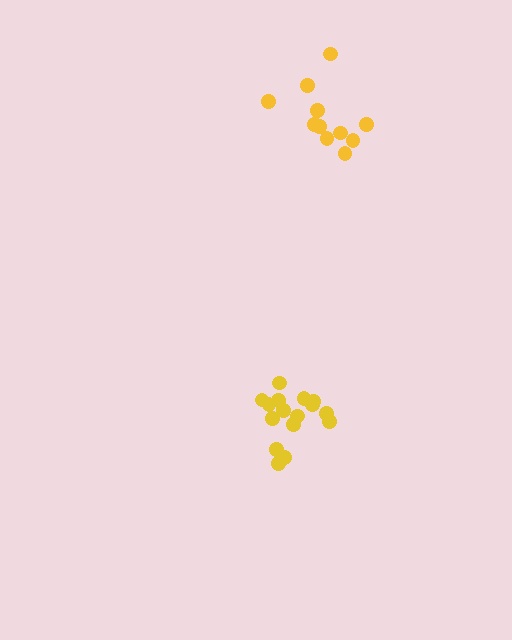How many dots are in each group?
Group 1: 16 dots, Group 2: 11 dots (27 total).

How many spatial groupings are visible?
There are 2 spatial groupings.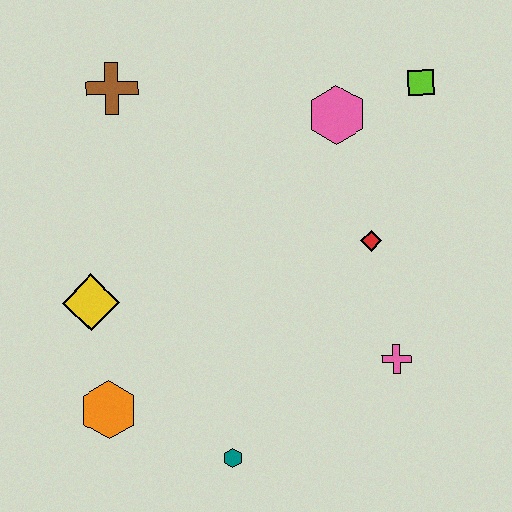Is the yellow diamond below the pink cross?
No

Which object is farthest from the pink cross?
The brown cross is farthest from the pink cross.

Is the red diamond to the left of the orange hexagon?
No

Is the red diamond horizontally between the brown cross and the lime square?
Yes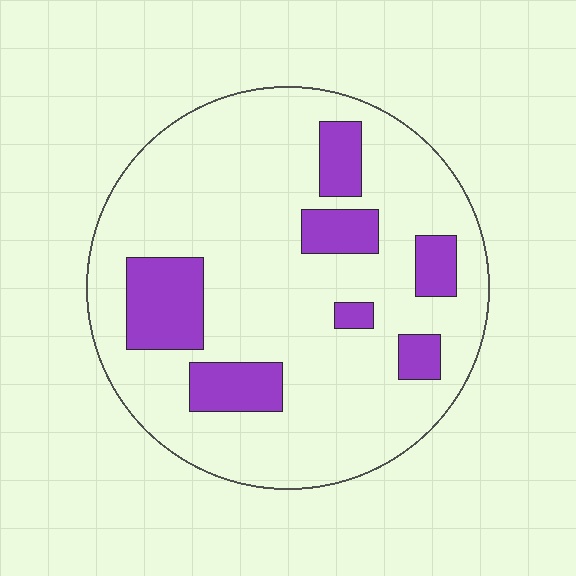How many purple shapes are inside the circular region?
7.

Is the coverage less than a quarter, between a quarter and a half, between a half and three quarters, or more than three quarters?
Less than a quarter.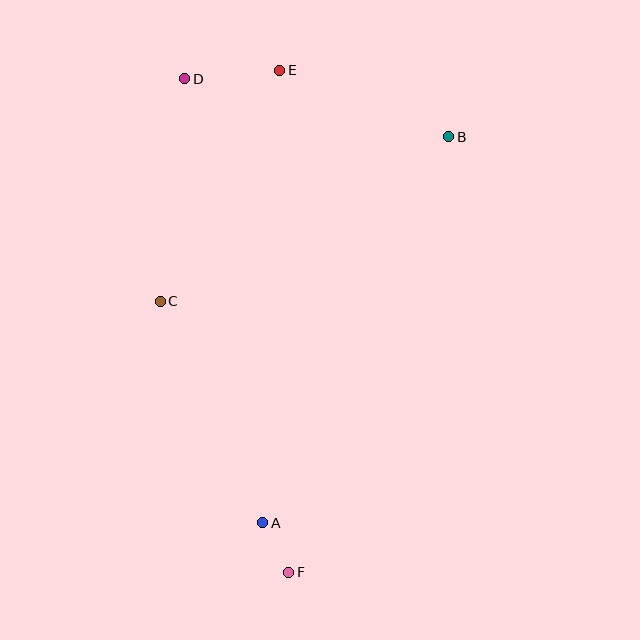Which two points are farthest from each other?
Points D and F are farthest from each other.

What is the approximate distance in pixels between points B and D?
The distance between B and D is approximately 270 pixels.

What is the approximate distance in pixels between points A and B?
The distance between A and B is approximately 429 pixels.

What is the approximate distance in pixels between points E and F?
The distance between E and F is approximately 502 pixels.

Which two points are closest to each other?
Points A and F are closest to each other.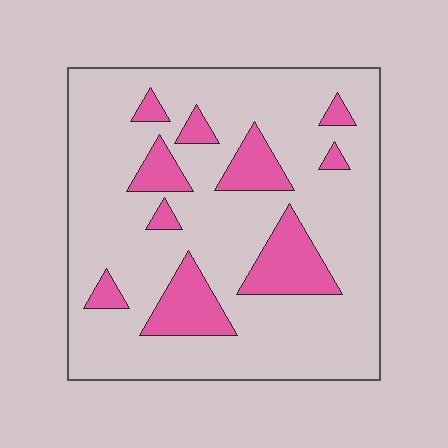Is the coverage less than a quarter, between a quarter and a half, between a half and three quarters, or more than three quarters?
Less than a quarter.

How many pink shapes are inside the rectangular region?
10.